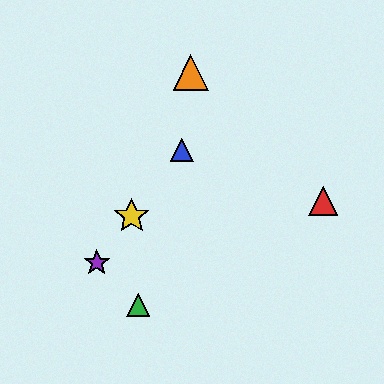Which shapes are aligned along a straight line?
The blue triangle, the yellow star, the purple star are aligned along a straight line.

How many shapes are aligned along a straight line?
3 shapes (the blue triangle, the yellow star, the purple star) are aligned along a straight line.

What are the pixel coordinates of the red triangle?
The red triangle is at (323, 201).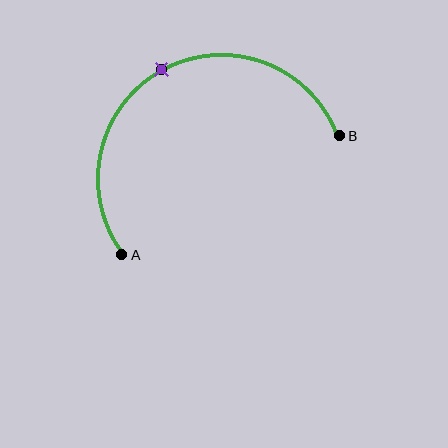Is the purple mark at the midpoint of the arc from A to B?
Yes. The purple mark lies on the arc at equal arc-length from both A and B — it is the arc midpoint.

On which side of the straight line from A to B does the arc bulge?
The arc bulges above the straight line connecting A and B.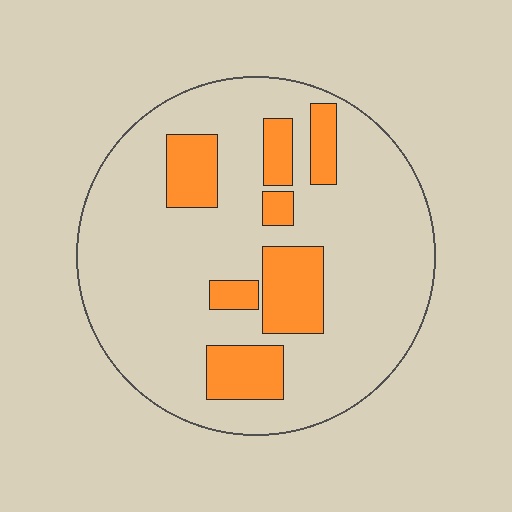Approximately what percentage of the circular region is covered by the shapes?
Approximately 20%.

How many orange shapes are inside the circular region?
7.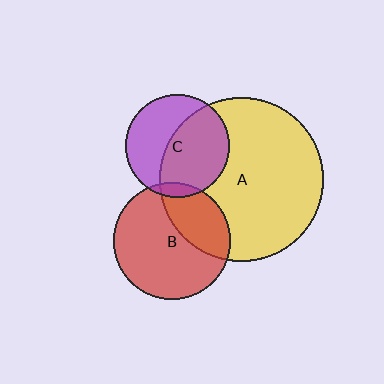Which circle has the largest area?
Circle A (yellow).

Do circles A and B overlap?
Yes.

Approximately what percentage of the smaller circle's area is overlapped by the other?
Approximately 30%.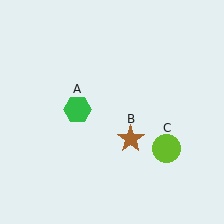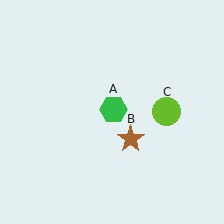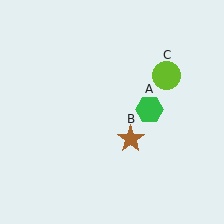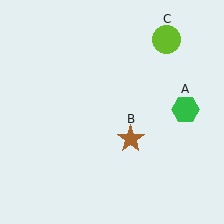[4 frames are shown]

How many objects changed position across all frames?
2 objects changed position: green hexagon (object A), lime circle (object C).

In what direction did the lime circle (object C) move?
The lime circle (object C) moved up.